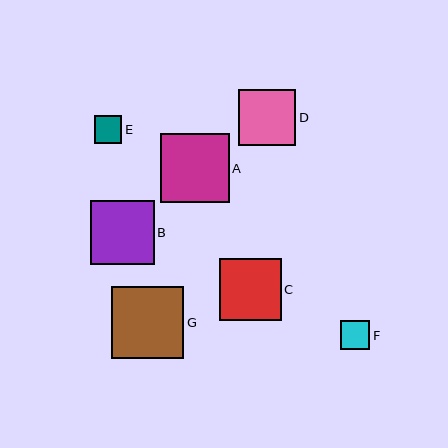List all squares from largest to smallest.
From largest to smallest: G, A, B, C, D, F, E.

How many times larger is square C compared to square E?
Square C is approximately 2.2 times the size of square E.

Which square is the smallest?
Square E is the smallest with a size of approximately 28 pixels.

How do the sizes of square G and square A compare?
Square G and square A are approximately the same size.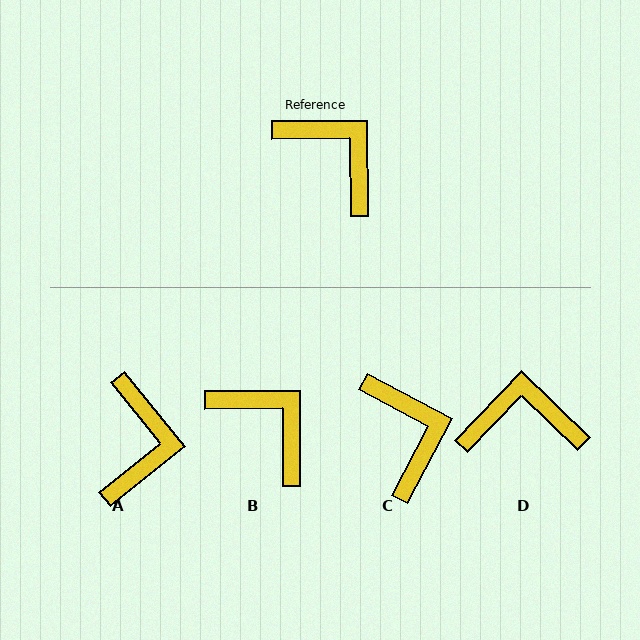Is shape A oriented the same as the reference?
No, it is off by about 51 degrees.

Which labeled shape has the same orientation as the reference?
B.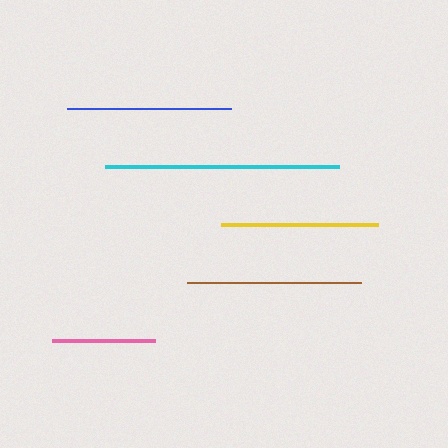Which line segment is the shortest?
The pink line is the shortest at approximately 103 pixels.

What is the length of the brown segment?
The brown segment is approximately 173 pixels long.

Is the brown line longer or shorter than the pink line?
The brown line is longer than the pink line.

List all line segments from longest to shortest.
From longest to shortest: cyan, brown, blue, yellow, pink.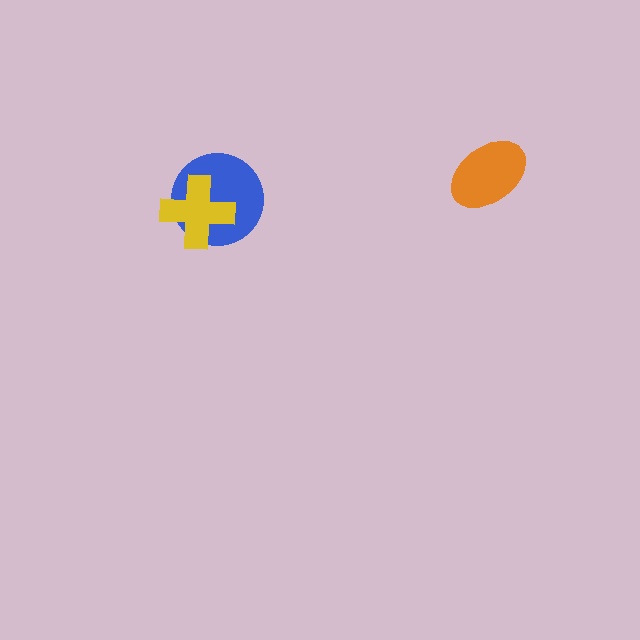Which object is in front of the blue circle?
The yellow cross is in front of the blue circle.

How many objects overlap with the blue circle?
1 object overlaps with the blue circle.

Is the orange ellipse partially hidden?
No, no other shape covers it.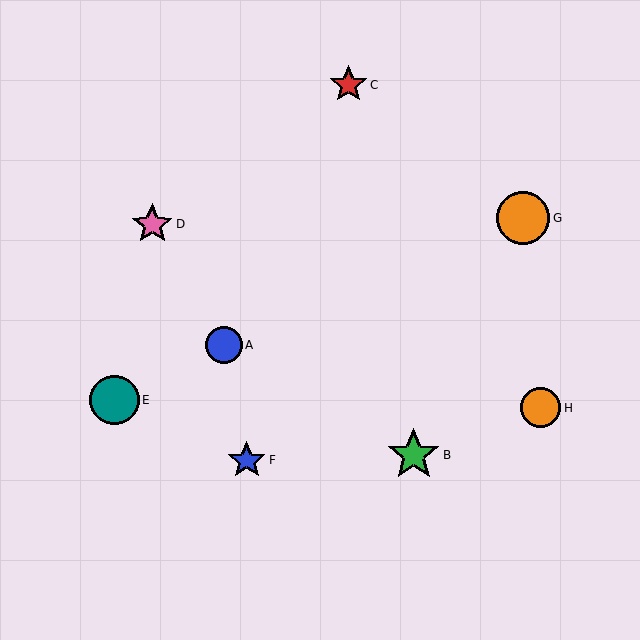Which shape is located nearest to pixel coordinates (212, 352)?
The blue circle (labeled A) at (224, 345) is nearest to that location.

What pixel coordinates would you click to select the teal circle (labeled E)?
Click at (114, 400) to select the teal circle E.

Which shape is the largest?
The orange circle (labeled G) is the largest.